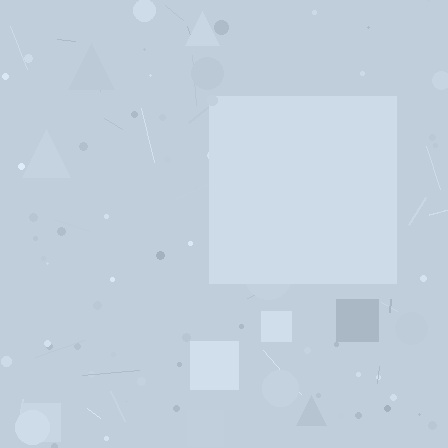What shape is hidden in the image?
A square is hidden in the image.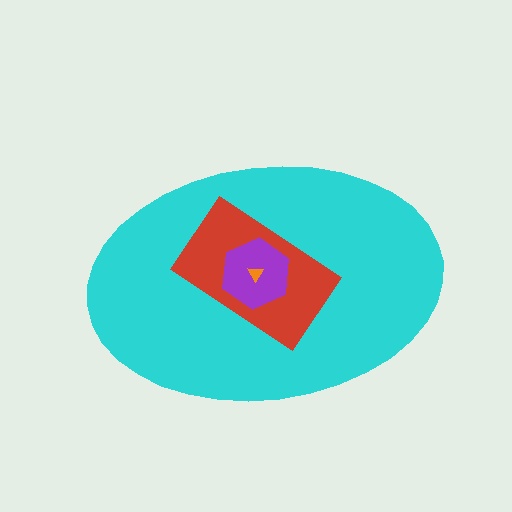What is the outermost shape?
The cyan ellipse.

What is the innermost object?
The orange triangle.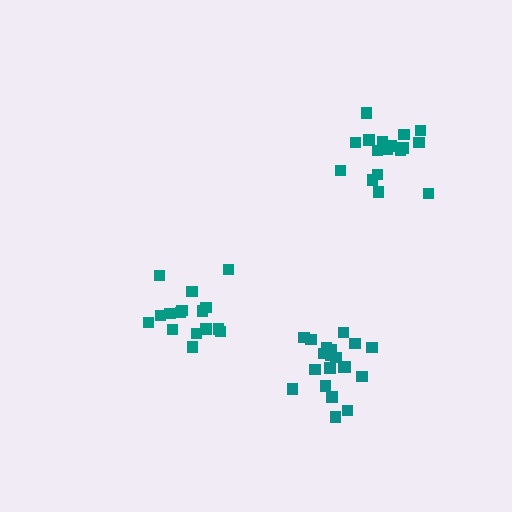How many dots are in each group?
Group 1: 16 dots, Group 2: 20 dots, Group 3: 17 dots (53 total).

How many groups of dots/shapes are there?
There are 3 groups.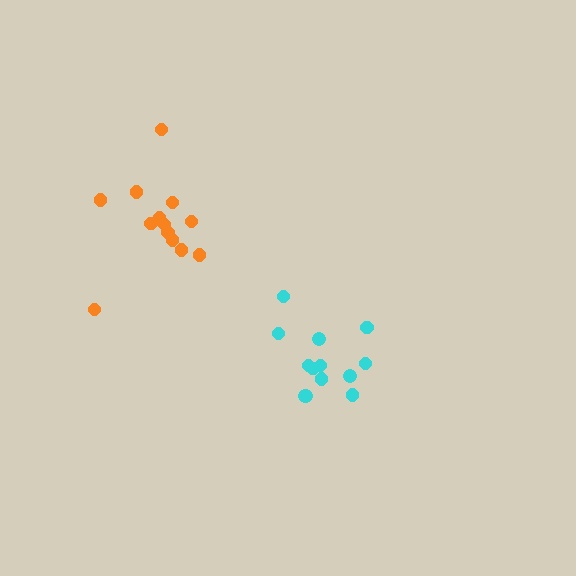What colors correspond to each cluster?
The clusters are colored: cyan, orange.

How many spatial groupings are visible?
There are 2 spatial groupings.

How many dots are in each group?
Group 1: 14 dots, Group 2: 13 dots (27 total).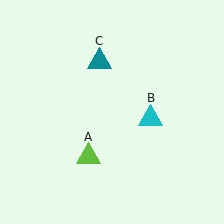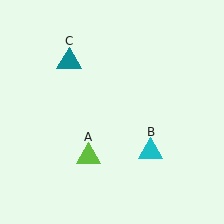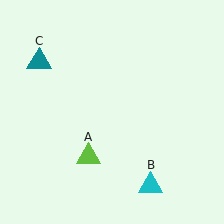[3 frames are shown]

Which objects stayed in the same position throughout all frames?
Lime triangle (object A) remained stationary.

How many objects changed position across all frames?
2 objects changed position: cyan triangle (object B), teal triangle (object C).